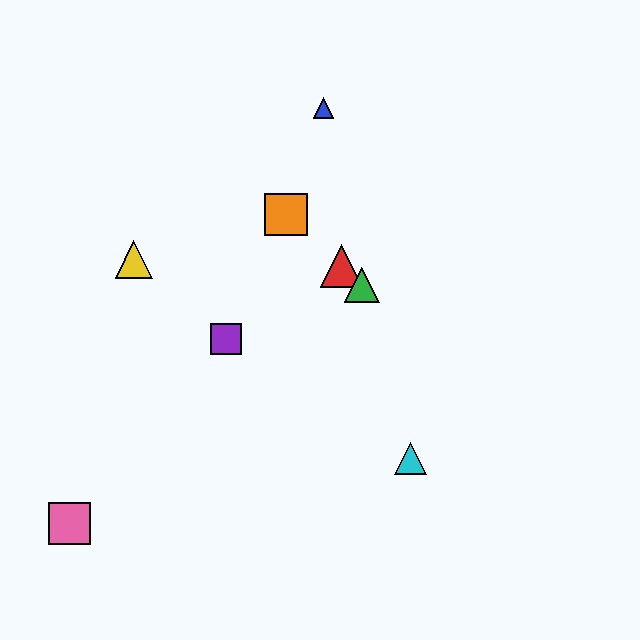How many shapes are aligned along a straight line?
3 shapes (the red triangle, the green triangle, the orange square) are aligned along a straight line.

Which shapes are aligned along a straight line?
The red triangle, the green triangle, the orange square are aligned along a straight line.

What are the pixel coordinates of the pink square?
The pink square is at (69, 523).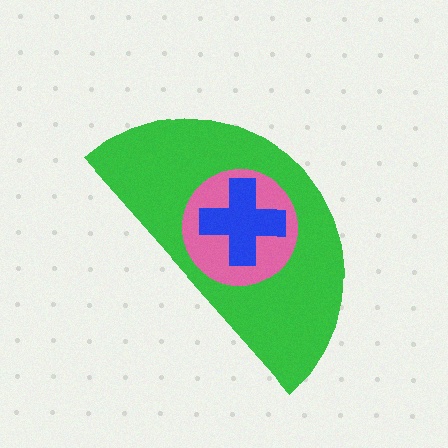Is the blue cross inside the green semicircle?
Yes.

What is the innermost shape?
The blue cross.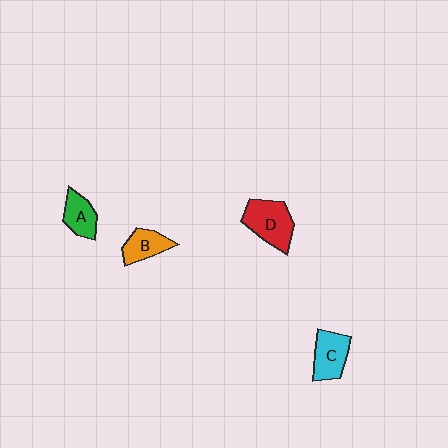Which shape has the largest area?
Shape D (red).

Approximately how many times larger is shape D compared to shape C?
Approximately 1.3 times.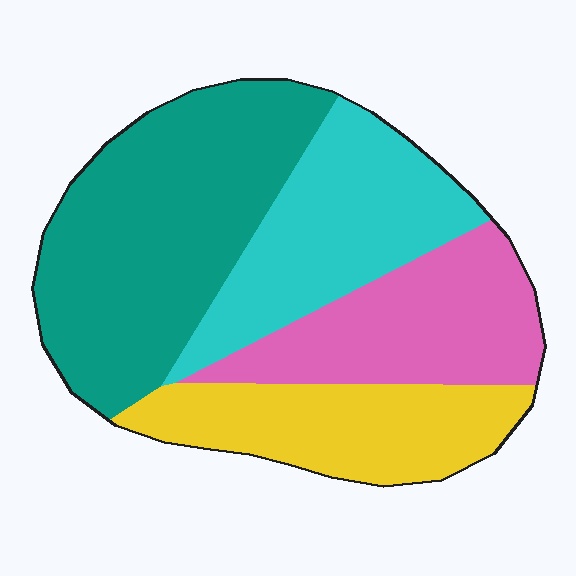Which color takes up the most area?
Teal, at roughly 35%.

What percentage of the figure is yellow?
Yellow covers about 20% of the figure.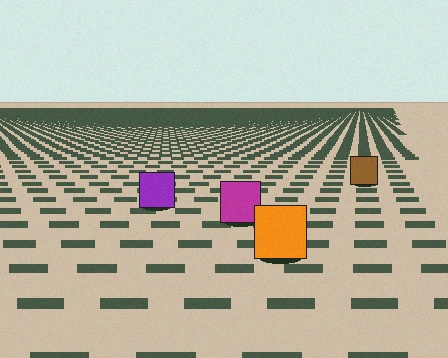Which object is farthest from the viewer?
The brown square is farthest from the viewer. It appears smaller and the ground texture around it is denser.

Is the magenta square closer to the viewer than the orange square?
No. The orange square is closer — you can tell from the texture gradient: the ground texture is coarser near it.